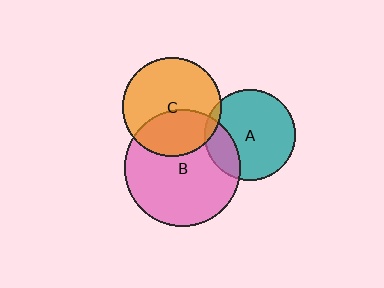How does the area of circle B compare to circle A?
Approximately 1.6 times.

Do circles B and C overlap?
Yes.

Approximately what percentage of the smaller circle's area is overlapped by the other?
Approximately 35%.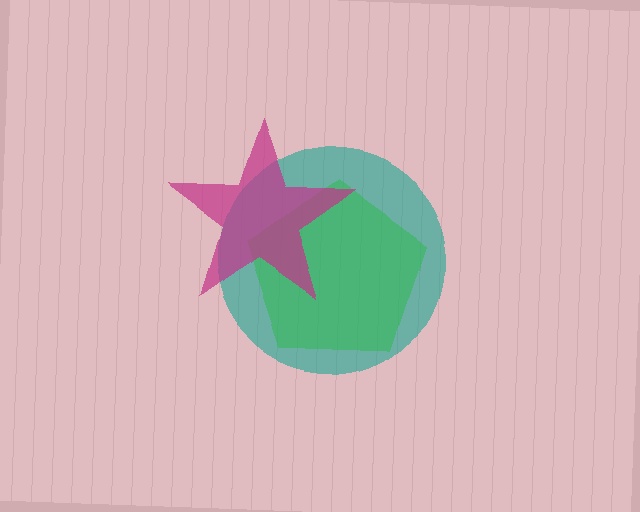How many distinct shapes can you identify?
There are 3 distinct shapes: a teal circle, a green pentagon, a magenta star.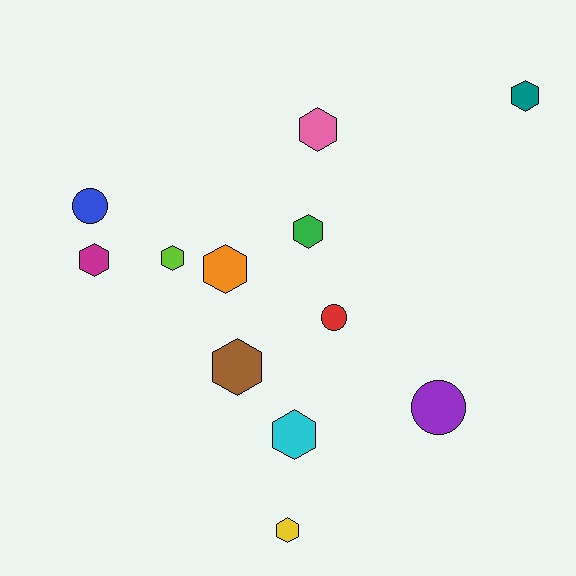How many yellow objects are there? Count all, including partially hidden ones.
There is 1 yellow object.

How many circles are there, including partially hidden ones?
There are 3 circles.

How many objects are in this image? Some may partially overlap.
There are 12 objects.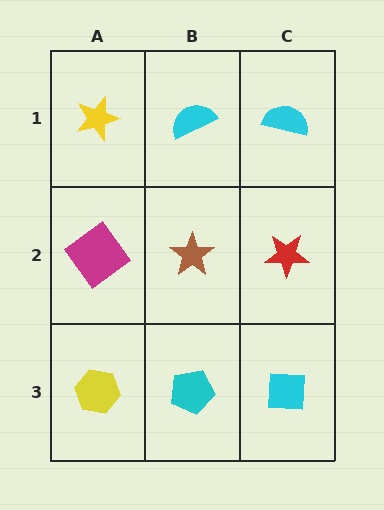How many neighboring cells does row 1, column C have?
2.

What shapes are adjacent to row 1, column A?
A magenta diamond (row 2, column A), a cyan semicircle (row 1, column B).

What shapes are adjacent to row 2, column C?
A cyan semicircle (row 1, column C), a cyan square (row 3, column C), a brown star (row 2, column B).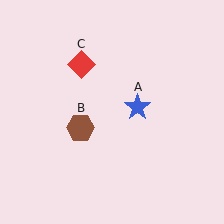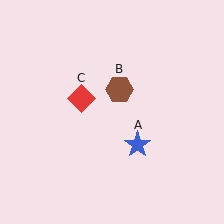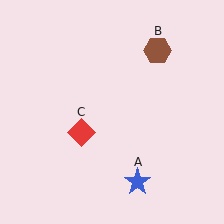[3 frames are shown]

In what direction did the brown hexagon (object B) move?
The brown hexagon (object B) moved up and to the right.